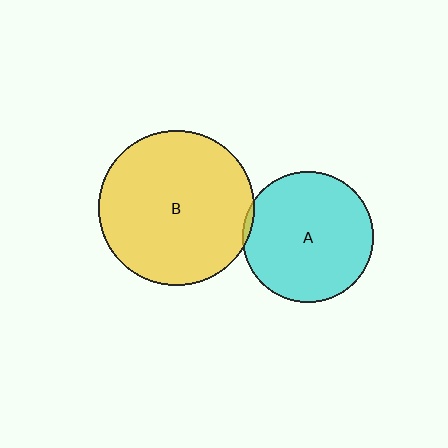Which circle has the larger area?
Circle B (yellow).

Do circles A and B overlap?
Yes.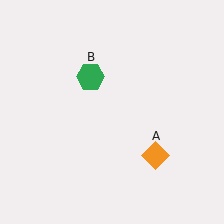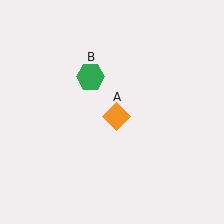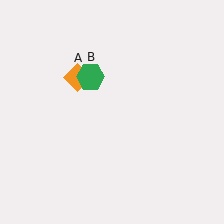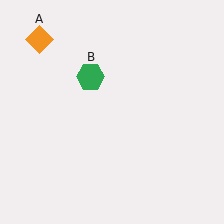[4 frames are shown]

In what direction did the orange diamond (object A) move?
The orange diamond (object A) moved up and to the left.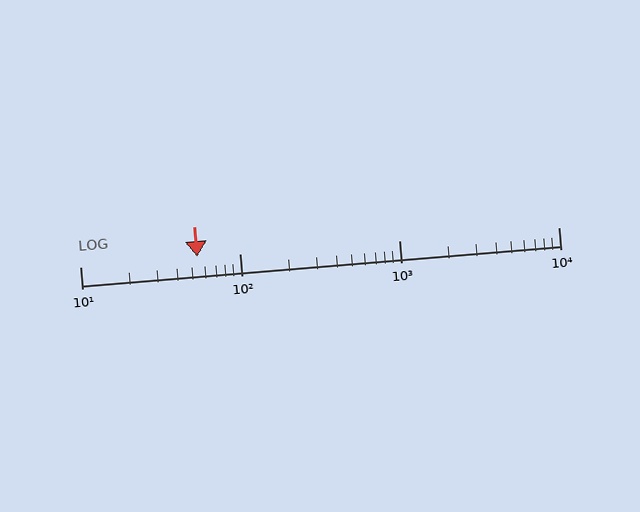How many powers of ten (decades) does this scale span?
The scale spans 3 decades, from 10 to 10000.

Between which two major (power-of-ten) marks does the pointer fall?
The pointer is between 10 and 100.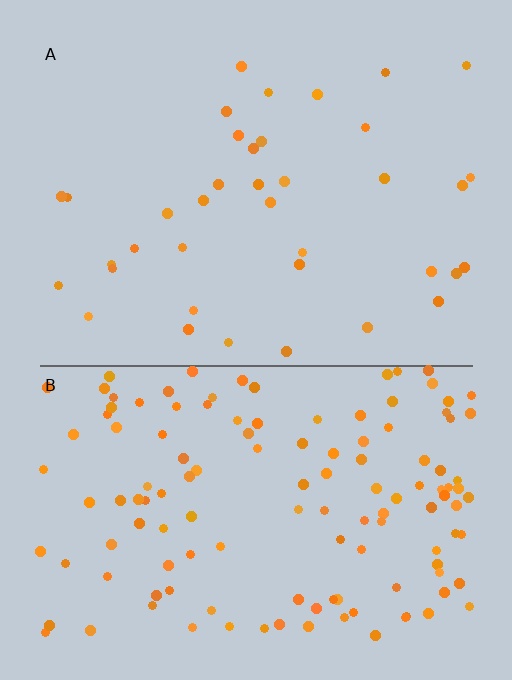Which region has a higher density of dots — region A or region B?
B (the bottom).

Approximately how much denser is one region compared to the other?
Approximately 3.5× — region B over region A.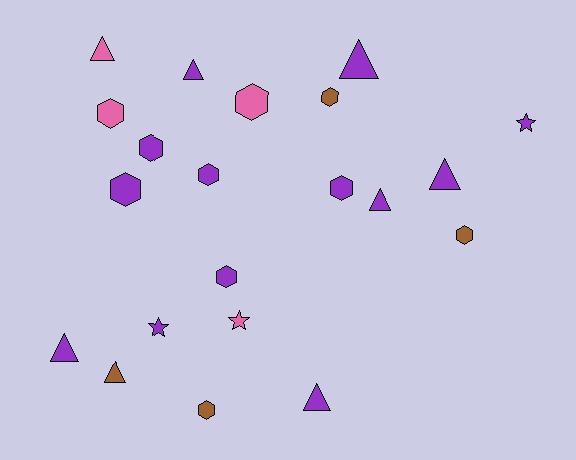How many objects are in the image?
There are 21 objects.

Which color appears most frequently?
Purple, with 13 objects.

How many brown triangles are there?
There is 1 brown triangle.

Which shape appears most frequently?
Hexagon, with 10 objects.